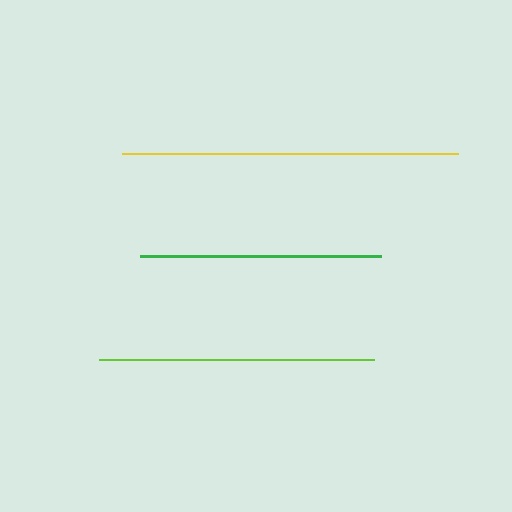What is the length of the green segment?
The green segment is approximately 241 pixels long.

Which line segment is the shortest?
The green line is the shortest at approximately 241 pixels.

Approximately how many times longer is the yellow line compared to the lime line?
The yellow line is approximately 1.2 times the length of the lime line.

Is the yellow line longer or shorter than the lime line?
The yellow line is longer than the lime line.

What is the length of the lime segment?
The lime segment is approximately 275 pixels long.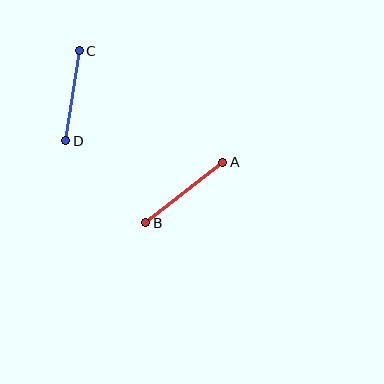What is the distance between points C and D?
The distance is approximately 91 pixels.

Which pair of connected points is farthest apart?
Points A and B are farthest apart.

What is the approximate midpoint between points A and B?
The midpoint is at approximately (184, 193) pixels.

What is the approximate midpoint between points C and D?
The midpoint is at approximately (72, 96) pixels.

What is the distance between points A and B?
The distance is approximately 98 pixels.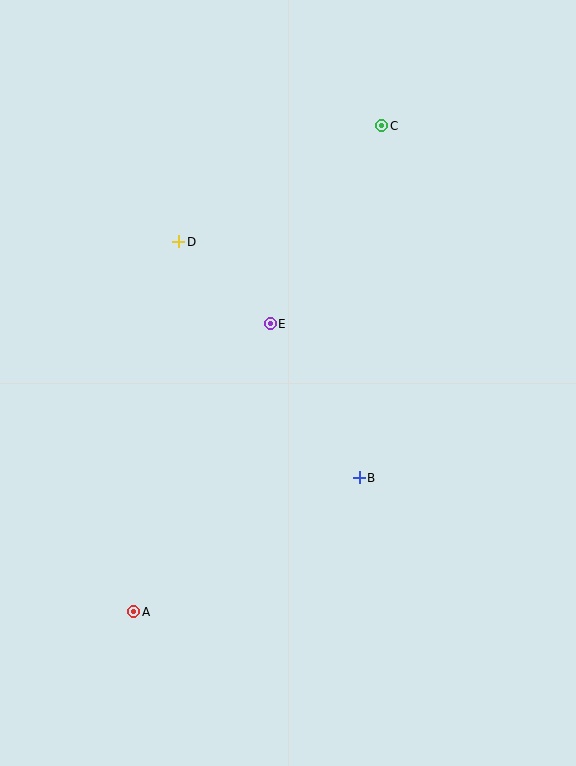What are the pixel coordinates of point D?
Point D is at (179, 242).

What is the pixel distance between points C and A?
The distance between C and A is 546 pixels.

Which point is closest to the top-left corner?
Point D is closest to the top-left corner.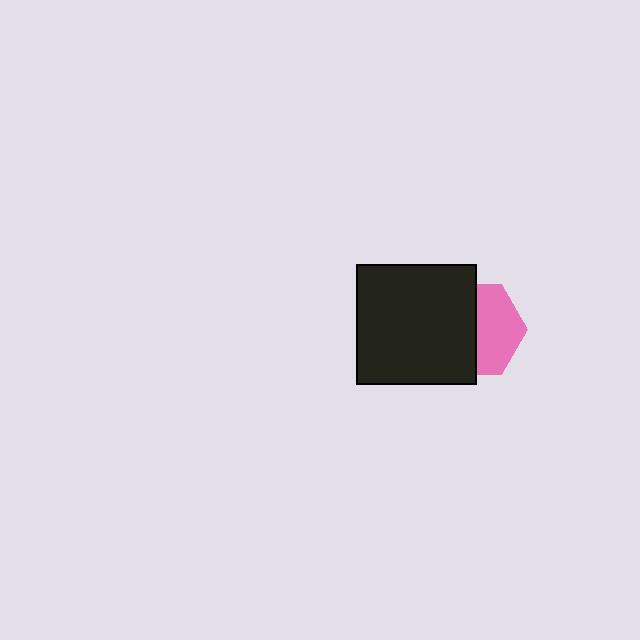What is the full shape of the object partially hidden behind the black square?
The partially hidden object is a pink hexagon.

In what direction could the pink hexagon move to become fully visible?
The pink hexagon could move right. That would shift it out from behind the black square entirely.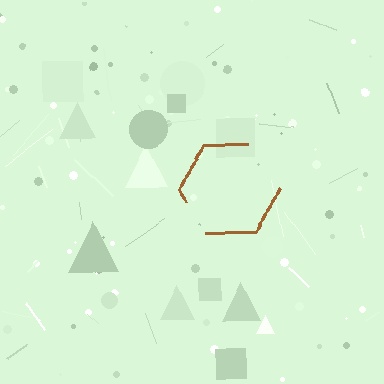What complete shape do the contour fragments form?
The contour fragments form a hexagon.